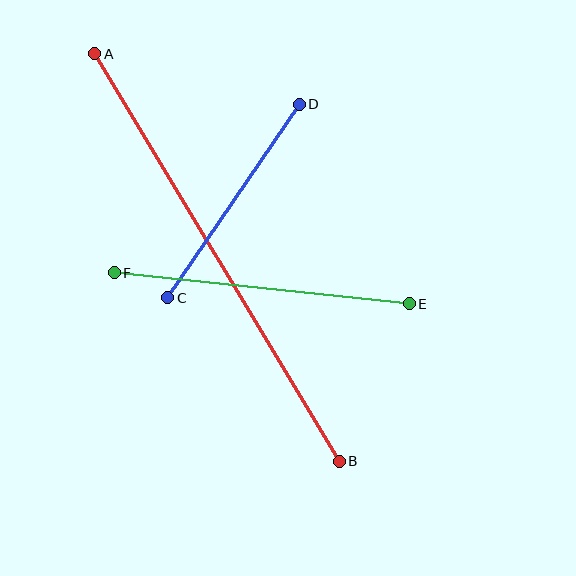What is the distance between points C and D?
The distance is approximately 234 pixels.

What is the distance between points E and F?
The distance is approximately 297 pixels.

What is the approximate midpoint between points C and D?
The midpoint is at approximately (234, 201) pixels.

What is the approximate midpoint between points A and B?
The midpoint is at approximately (217, 258) pixels.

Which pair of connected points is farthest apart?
Points A and B are farthest apart.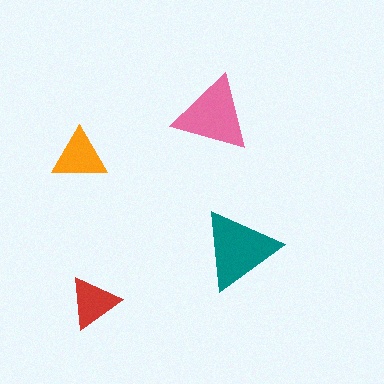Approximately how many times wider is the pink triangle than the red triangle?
About 1.5 times wider.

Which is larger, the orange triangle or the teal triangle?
The teal one.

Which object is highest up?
The pink triangle is topmost.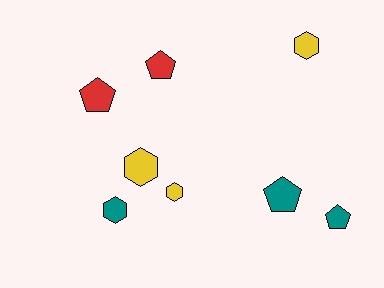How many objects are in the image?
There are 8 objects.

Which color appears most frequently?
Teal, with 3 objects.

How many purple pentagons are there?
There are no purple pentagons.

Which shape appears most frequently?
Pentagon, with 4 objects.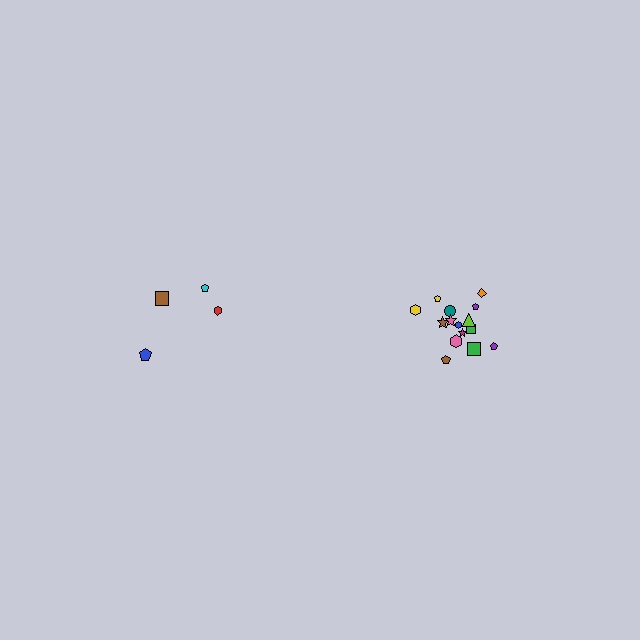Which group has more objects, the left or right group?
The right group.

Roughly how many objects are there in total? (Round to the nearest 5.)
Roughly 20 objects in total.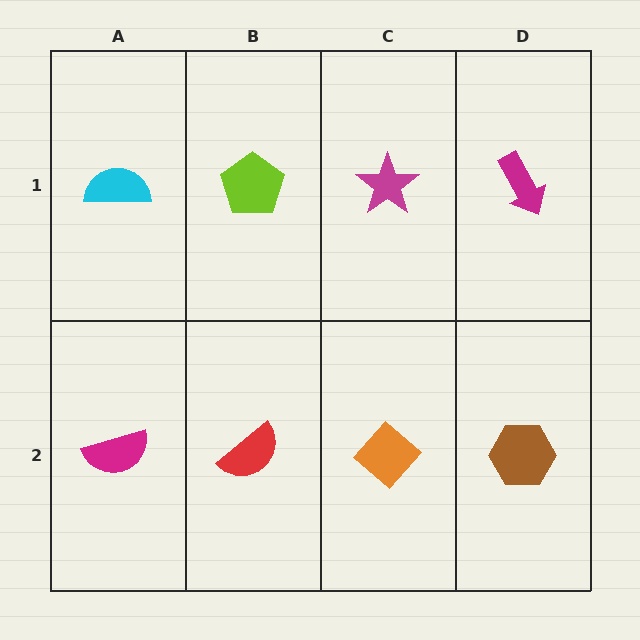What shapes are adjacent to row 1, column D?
A brown hexagon (row 2, column D), a magenta star (row 1, column C).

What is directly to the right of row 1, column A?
A lime pentagon.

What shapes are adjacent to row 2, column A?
A cyan semicircle (row 1, column A), a red semicircle (row 2, column B).